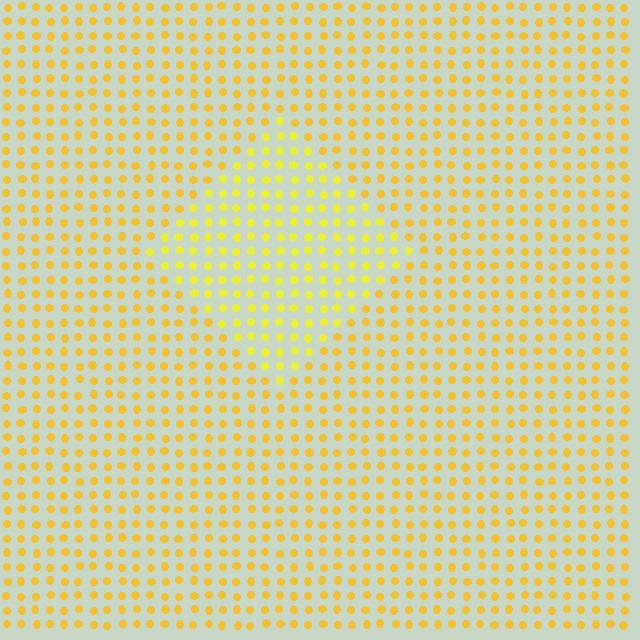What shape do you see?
I see a diamond.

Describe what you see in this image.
The image is filled with small yellow elements in a uniform arrangement. A diamond-shaped region is visible where the elements are tinted to a slightly different hue, forming a subtle color boundary.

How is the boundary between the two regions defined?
The boundary is defined purely by a slight shift in hue (about 17 degrees). Spacing, size, and orientation are identical on both sides.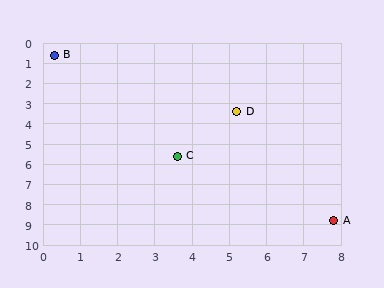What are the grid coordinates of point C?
Point C is at approximately (3.6, 5.6).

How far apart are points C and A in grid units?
Points C and A are about 5.3 grid units apart.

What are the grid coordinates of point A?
Point A is at approximately (7.8, 8.8).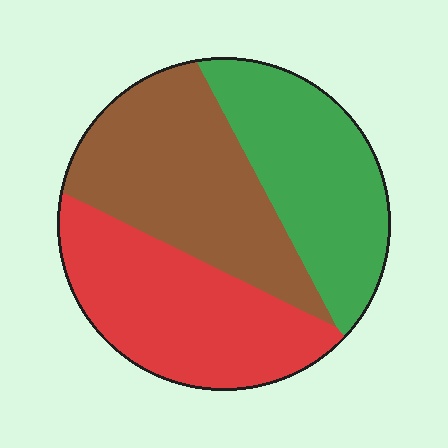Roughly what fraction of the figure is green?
Green covers roughly 30% of the figure.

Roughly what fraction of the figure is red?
Red takes up between a third and a half of the figure.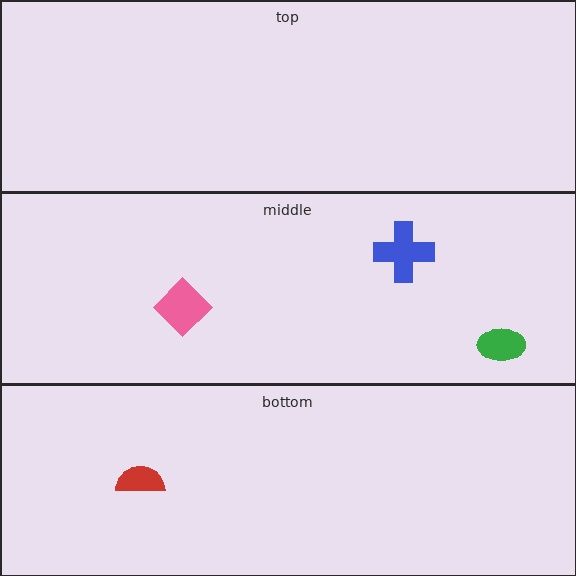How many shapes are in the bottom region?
1.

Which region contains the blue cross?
The middle region.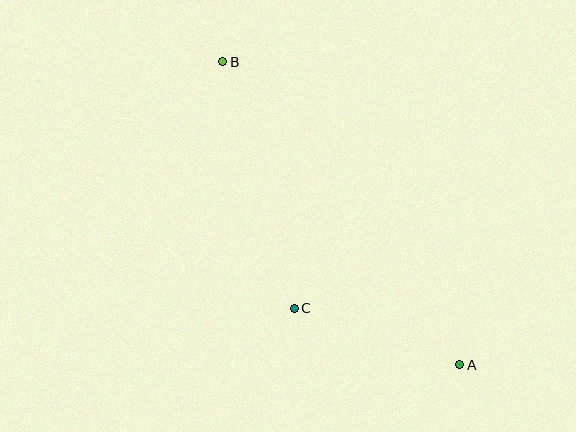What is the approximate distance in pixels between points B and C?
The distance between B and C is approximately 257 pixels.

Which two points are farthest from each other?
Points A and B are farthest from each other.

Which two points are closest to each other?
Points A and C are closest to each other.